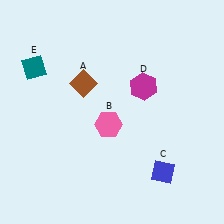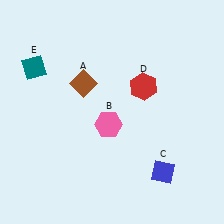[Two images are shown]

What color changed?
The hexagon (D) changed from magenta in Image 1 to red in Image 2.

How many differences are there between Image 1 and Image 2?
There is 1 difference between the two images.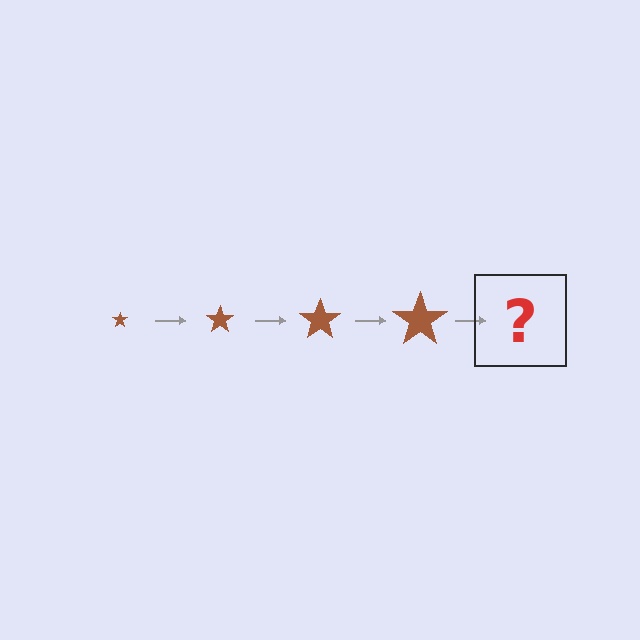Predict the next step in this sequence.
The next step is a brown star, larger than the previous one.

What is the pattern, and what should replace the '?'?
The pattern is that the star gets progressively larger each step. The '?' should be a brown star, larger than the previous one.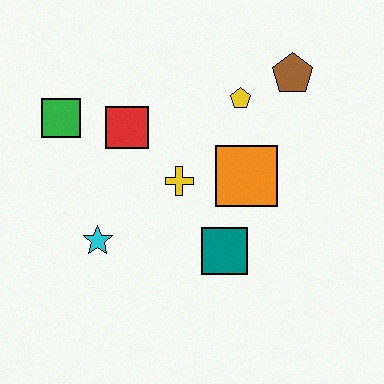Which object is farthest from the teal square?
The green square is farthest from the teal square.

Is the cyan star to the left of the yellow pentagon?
Yes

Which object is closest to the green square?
The red square is closest to the green square.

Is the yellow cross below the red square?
Yes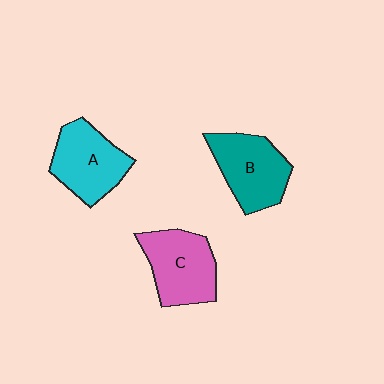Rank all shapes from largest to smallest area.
From largest to smallest: C (pink), B (teal), A (cyan).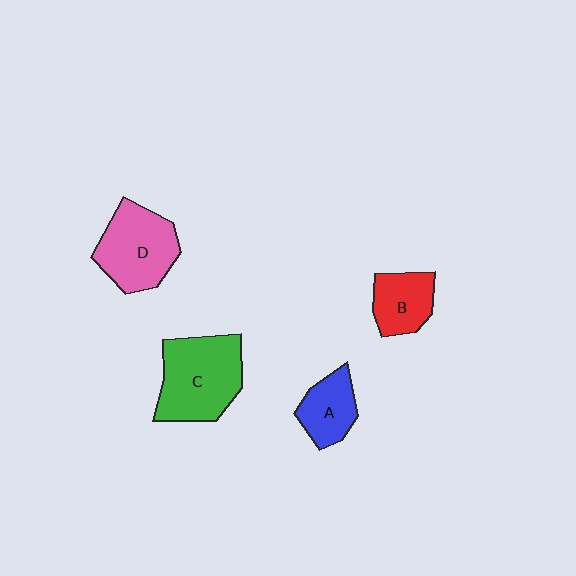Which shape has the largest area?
Shape C (green).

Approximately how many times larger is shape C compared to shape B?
Approximately 1.8 times.